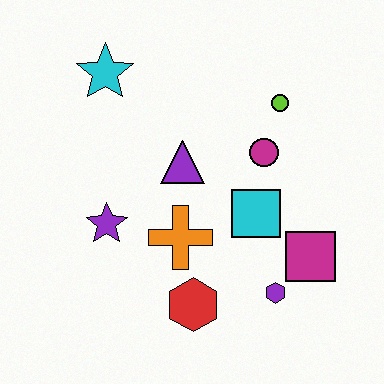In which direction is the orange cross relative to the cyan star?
The orange cross is below the cyan star.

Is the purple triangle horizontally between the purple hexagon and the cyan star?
Yes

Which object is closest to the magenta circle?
The lime circle is closest to the magenta circle.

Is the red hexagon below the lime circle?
Yes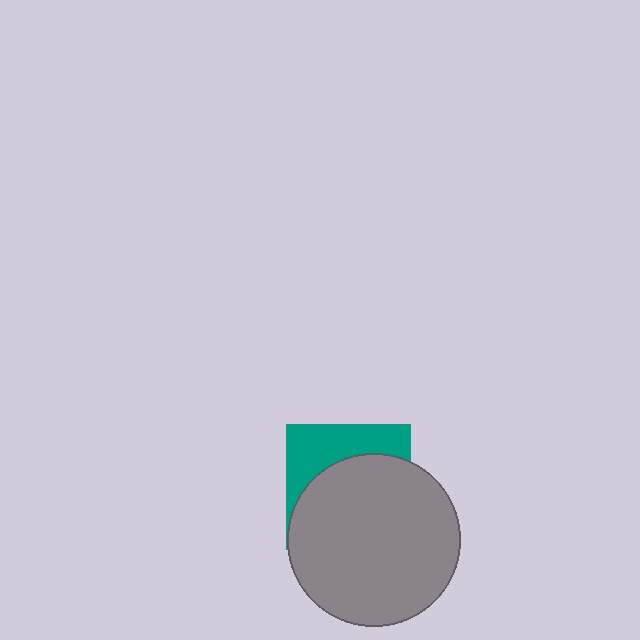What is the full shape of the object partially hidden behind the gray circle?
The partially hidden object is a teal square.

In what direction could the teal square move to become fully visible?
The teal square could move up. That would shift it out from behind the gray circle entirely.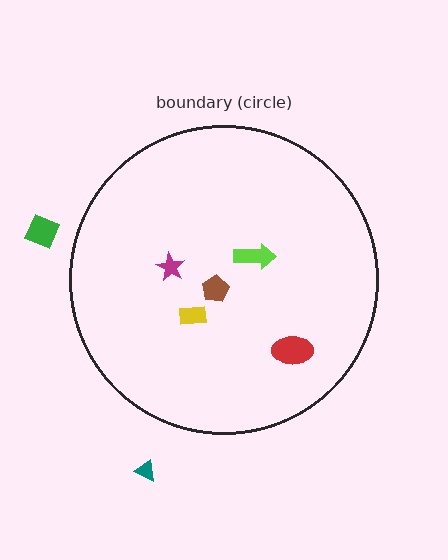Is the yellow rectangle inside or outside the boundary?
Inside.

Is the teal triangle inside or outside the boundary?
Outside.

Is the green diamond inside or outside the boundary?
Outside.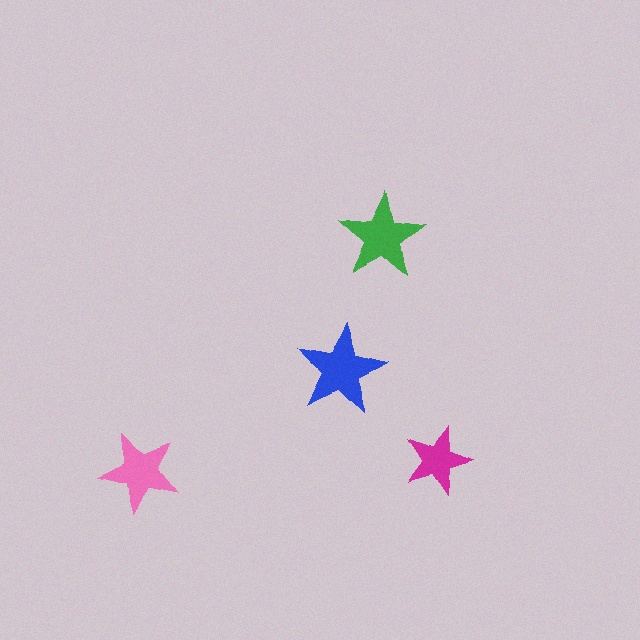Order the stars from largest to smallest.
the blue one, the green one, the pink one, the magenta one.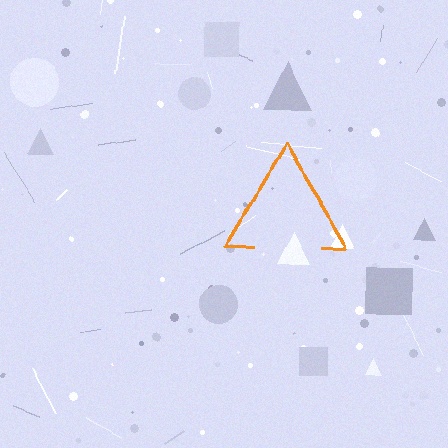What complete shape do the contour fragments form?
The contour fragments form a triangle.